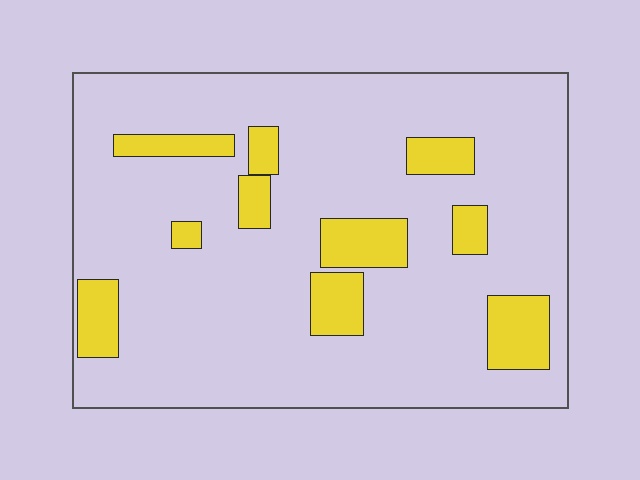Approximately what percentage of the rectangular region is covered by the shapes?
Approximately 15%.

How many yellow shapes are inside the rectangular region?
10.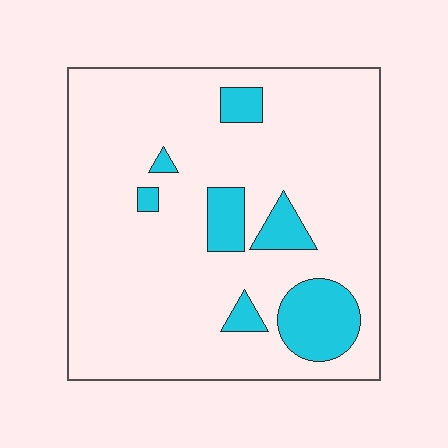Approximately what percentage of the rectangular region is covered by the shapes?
Approximately 15%.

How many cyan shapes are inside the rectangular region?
7.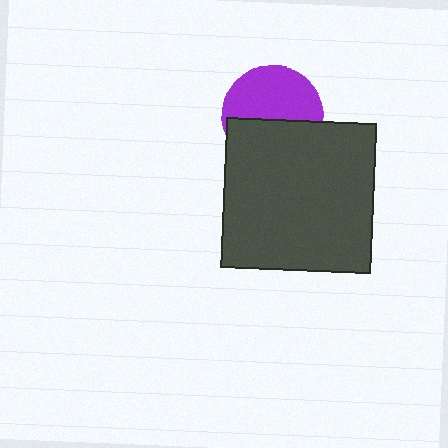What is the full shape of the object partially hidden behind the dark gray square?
The partially hidden object is a purple circle.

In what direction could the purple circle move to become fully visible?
The purple circle could move up. That would shift it out from behind the dark gray square entirely.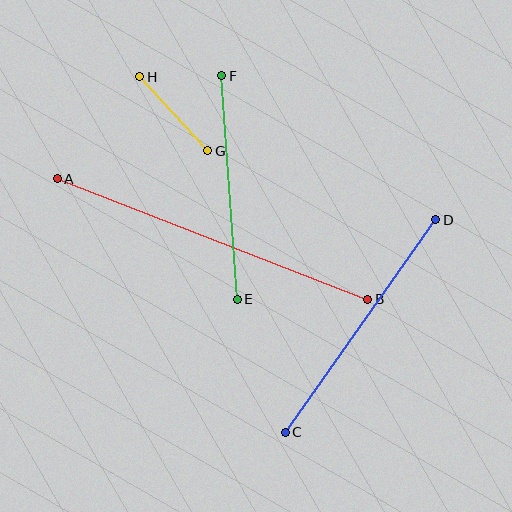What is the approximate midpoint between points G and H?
The midpoint is at approximately (174, 114) pixels.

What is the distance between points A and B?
The distance is approximately 333 pixels.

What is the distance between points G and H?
The distance is approximately 101 pixels.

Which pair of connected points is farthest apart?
Points A and B are farthest apart.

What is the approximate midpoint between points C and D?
The midpoint is at approximately (360, 326) pixels.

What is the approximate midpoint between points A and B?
The midpoint is at approximately (213, 239) pixels.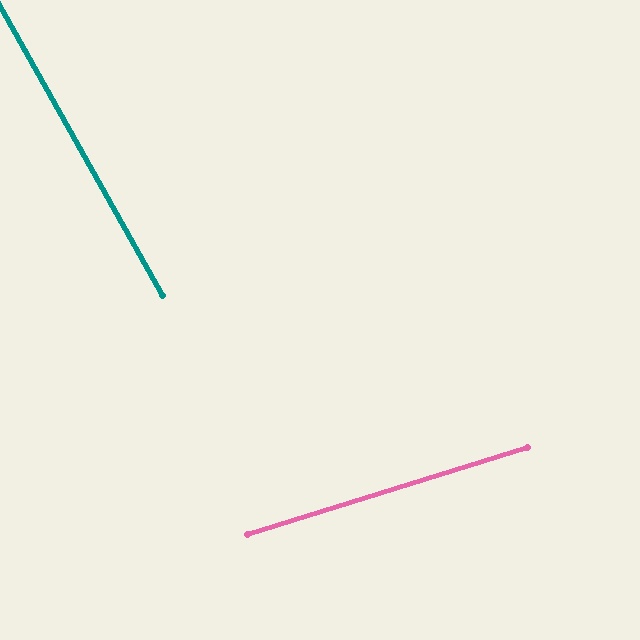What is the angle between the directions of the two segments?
Approximately 78 degrees.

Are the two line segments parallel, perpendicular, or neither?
Neither parallel nor perpendicular — they differ by about 78°.